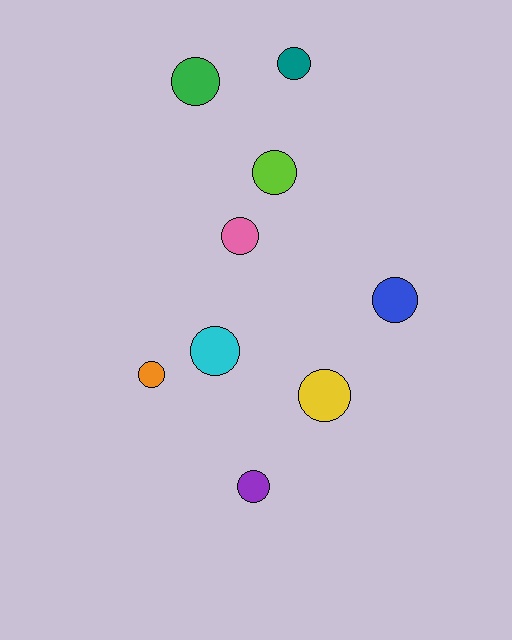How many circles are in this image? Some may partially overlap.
There are 9 circles.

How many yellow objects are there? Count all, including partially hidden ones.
There is 1 yellow object.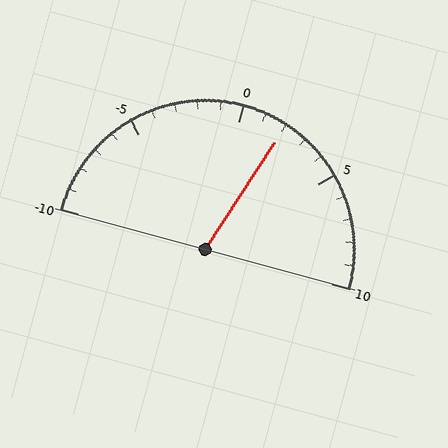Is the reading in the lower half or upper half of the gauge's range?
The reading is in the upper half of the range (-10 to 10).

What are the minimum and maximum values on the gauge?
The gauge ranges from -10 to 10.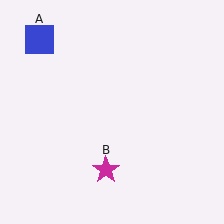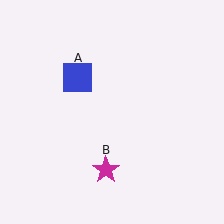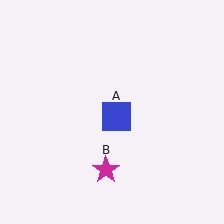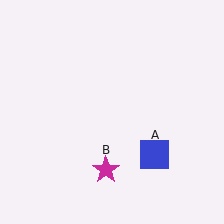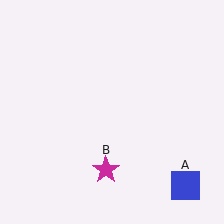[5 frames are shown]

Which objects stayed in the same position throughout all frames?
Magenta star (object B) remained stationary.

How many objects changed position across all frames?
1 object changed position: blue square (object A).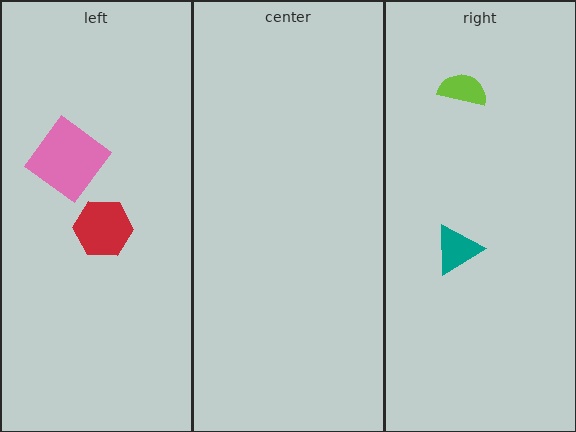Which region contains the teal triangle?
The right region.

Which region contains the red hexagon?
The left region.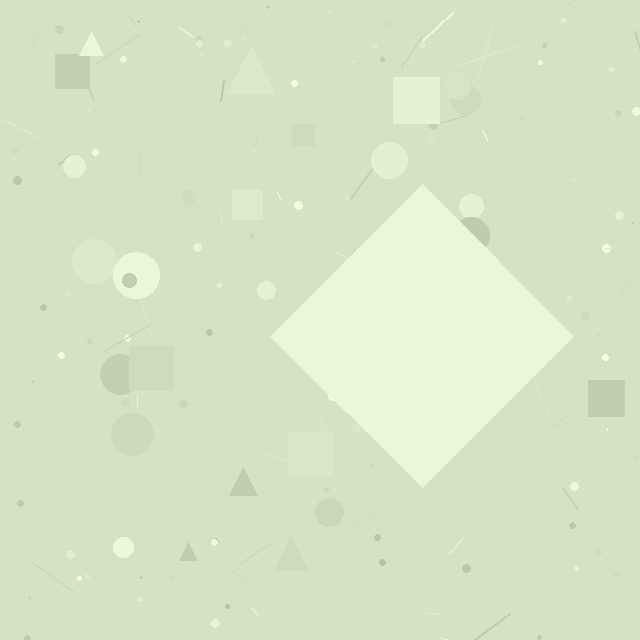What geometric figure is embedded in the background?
A diamond is embedded in the background.